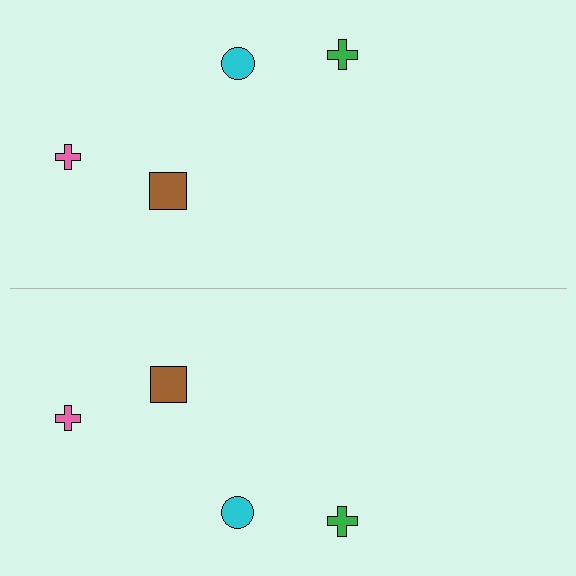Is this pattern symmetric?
Yes, this pattern has bilateral (reflection) symmetry.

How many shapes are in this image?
There are 8 shapes in this image.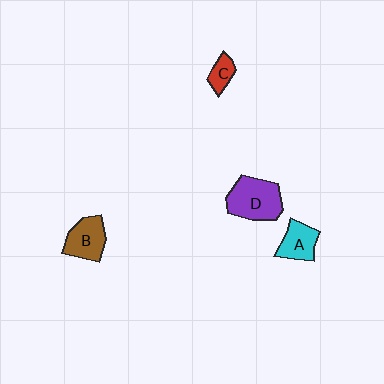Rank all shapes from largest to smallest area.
From largest to smallest: D (purple), B (brown), A (cyan), C (red).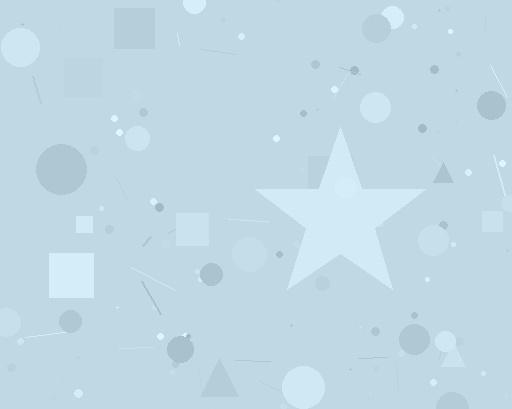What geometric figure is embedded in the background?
A star is embedded in the background.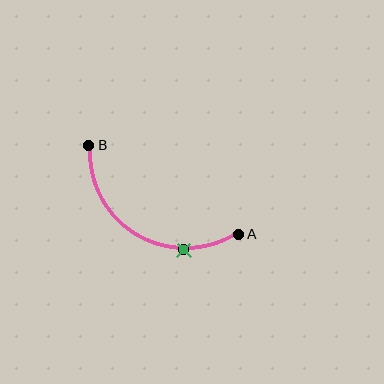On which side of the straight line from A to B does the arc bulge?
The arc bulges below the straight line connecting A and B.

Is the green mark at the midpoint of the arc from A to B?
No. The green mark lies on the arc but is closer to endpoint A. The arc midpoint would be at the point on the curve equidistant along the arc from both A and B.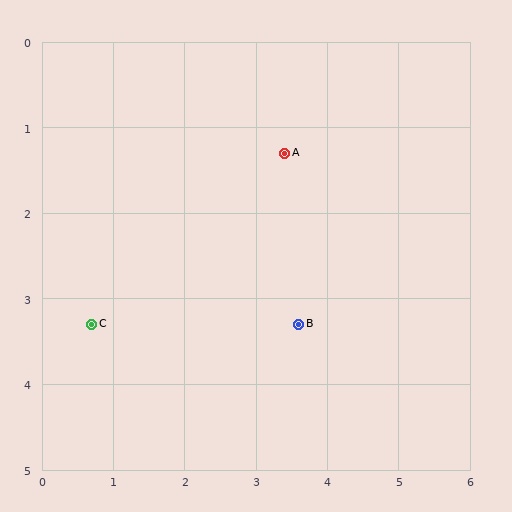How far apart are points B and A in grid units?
Points B and A are about 2.0 grid units apart.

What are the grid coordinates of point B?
Point B is at approximately (3.6, 3.3).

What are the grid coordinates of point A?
Point A is at approximately (3.4, 1.3).